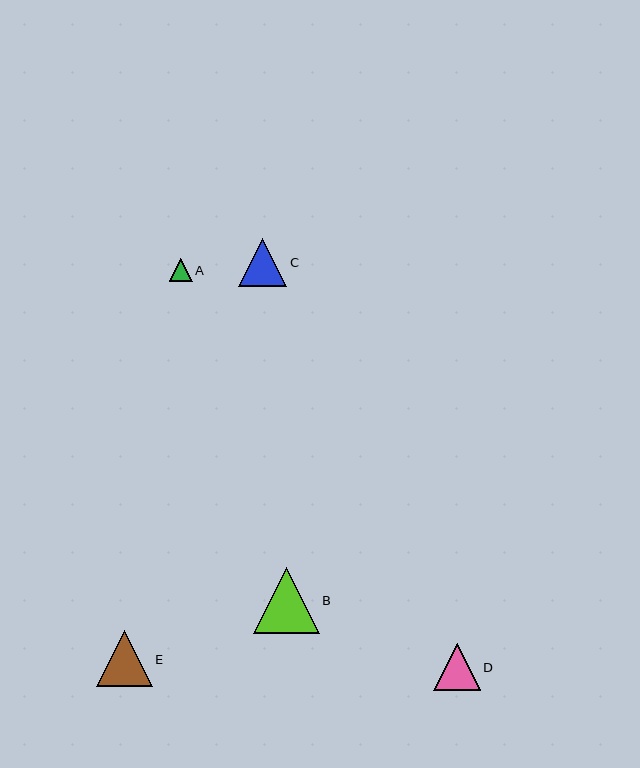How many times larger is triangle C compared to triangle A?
Triangle C is approximately 2.1 times the size of triangle A.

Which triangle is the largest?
Triangle B is the largest with a size of approximately 65 pixels.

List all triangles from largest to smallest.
From largest to smallest: B, E, C, D, A.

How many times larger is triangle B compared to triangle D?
Triangle B is approximately 1.4 times the size of triangle D.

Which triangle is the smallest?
Triangle A is the smallest with a size of approximately 23 pixels.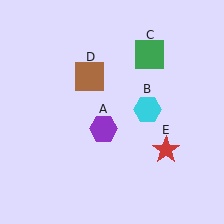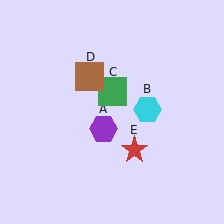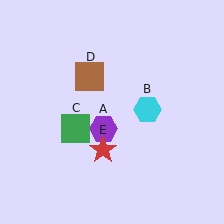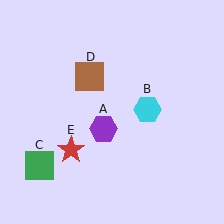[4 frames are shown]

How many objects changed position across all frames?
2 objects changed position: green square (object C), red star (object E).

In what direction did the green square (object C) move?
The green square (object C) moved down and to the left.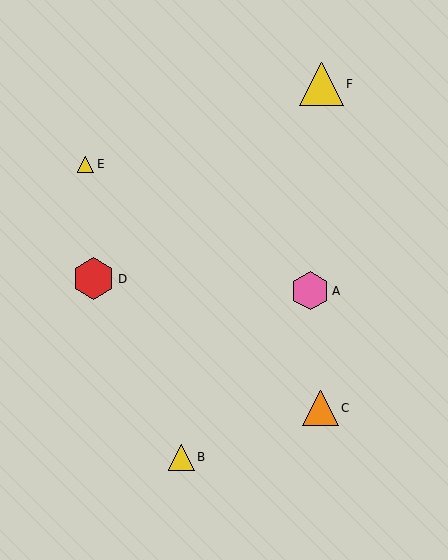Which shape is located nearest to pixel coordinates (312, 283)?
The pink hexagon (labeled A) at (310, 291) is nearest to that location.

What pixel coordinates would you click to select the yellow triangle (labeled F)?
Click at (322, 84) to select the yellow triangle F.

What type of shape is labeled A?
Shape A is a pink hexagon.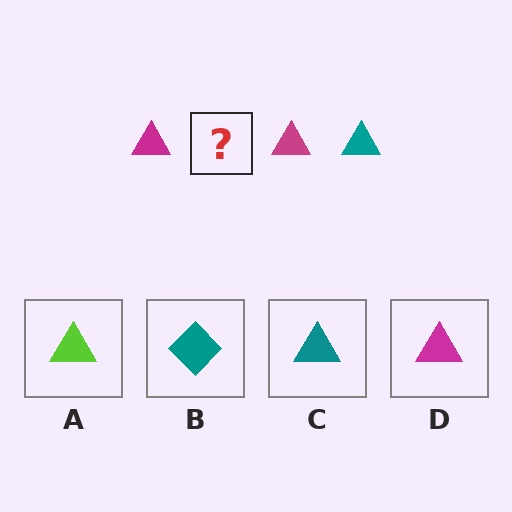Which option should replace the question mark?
Option C.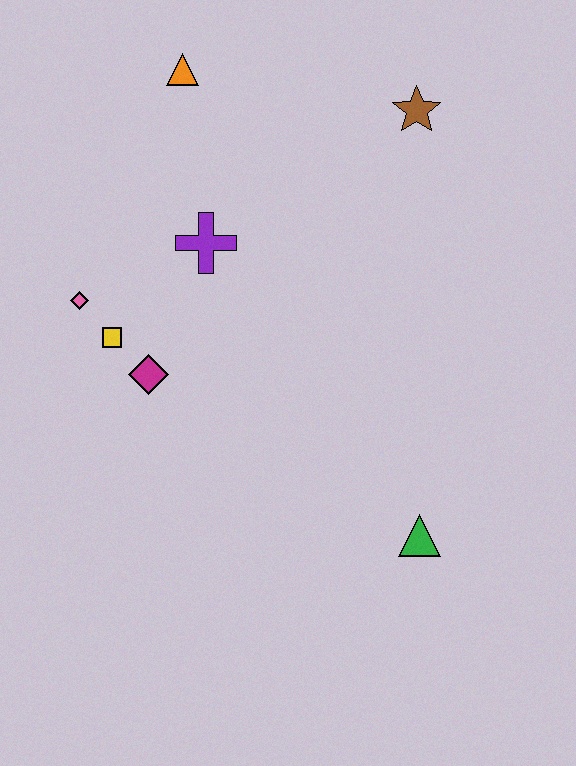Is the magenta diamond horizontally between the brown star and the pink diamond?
Yes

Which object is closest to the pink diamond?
The yellow square is closest to the pink diamond.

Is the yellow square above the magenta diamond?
Yes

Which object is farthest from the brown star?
The green triangle is farthest from the brown star.